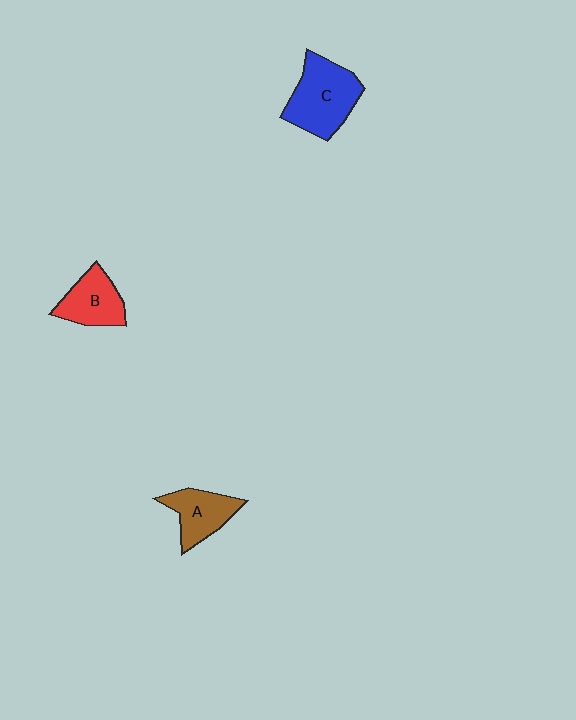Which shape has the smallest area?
Shape A (brown).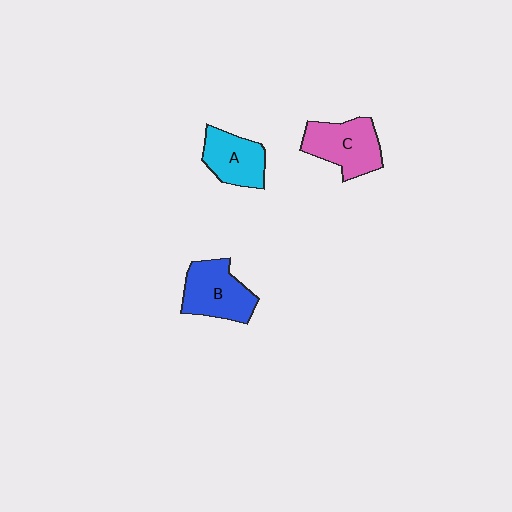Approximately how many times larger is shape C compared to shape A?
Approximately 1.2 times.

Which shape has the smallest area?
Shape A (cyan).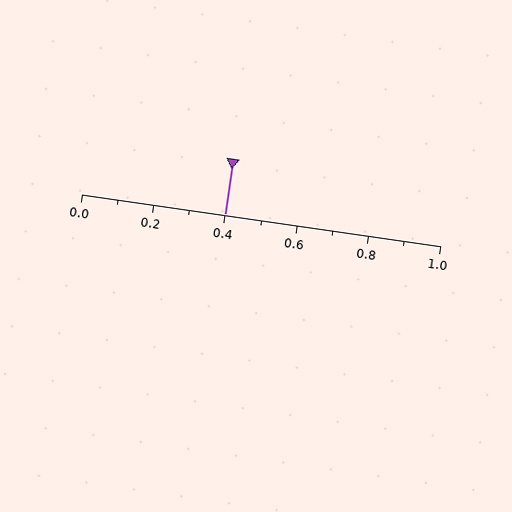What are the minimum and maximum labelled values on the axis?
The axis runs from 0.0 to 1.0.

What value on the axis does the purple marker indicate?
The marker indicates approximately 0.4.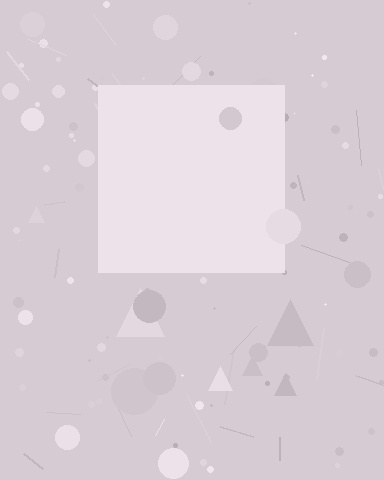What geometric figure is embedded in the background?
A square is embedded in the background.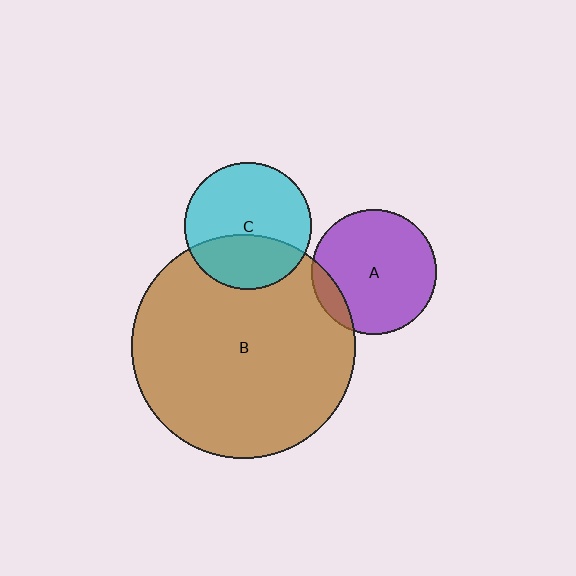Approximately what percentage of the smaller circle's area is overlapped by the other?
Approximately 35%.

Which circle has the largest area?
Circle B (brown).